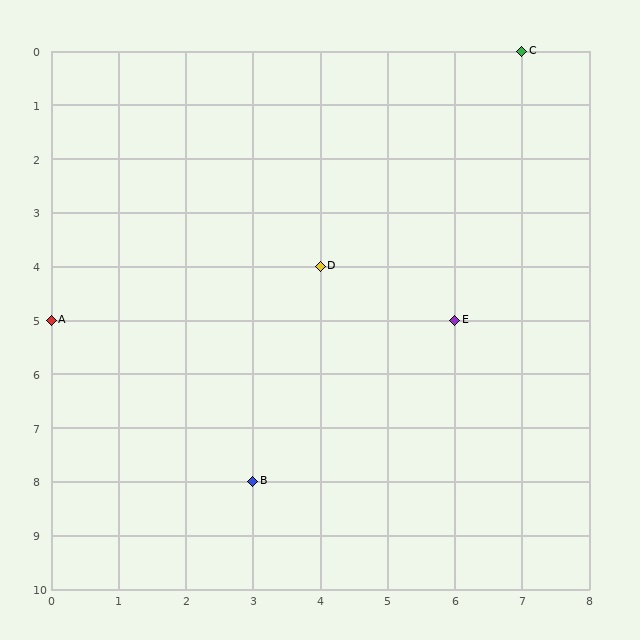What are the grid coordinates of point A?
Point A is at grid coordinates (0, 5).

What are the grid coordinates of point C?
Point C is at grid coordinates (7, 0).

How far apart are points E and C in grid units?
Points E and C are 1 column and 5 rows apart (about 5.1 grid units diagonally).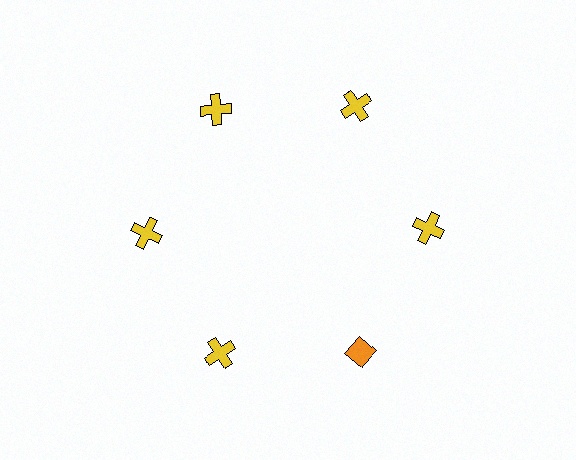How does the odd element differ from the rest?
It differs in both color (orange instead of yellow) and shape (diamond instead of cross).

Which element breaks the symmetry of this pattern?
The orange diamond at roughly the 5 o'clock position breaks the symmetry. All other shapes are yellow crosses.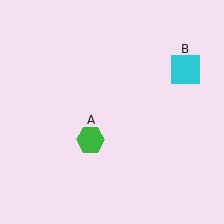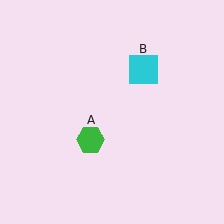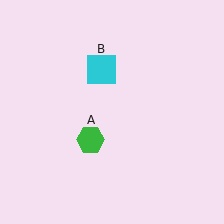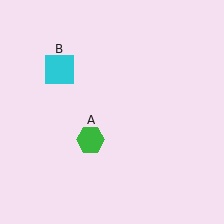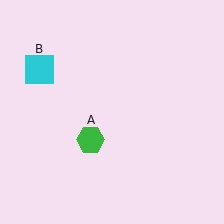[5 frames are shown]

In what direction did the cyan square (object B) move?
The cyan square (object B) moved left.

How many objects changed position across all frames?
1 object changed position: cyan square (object B).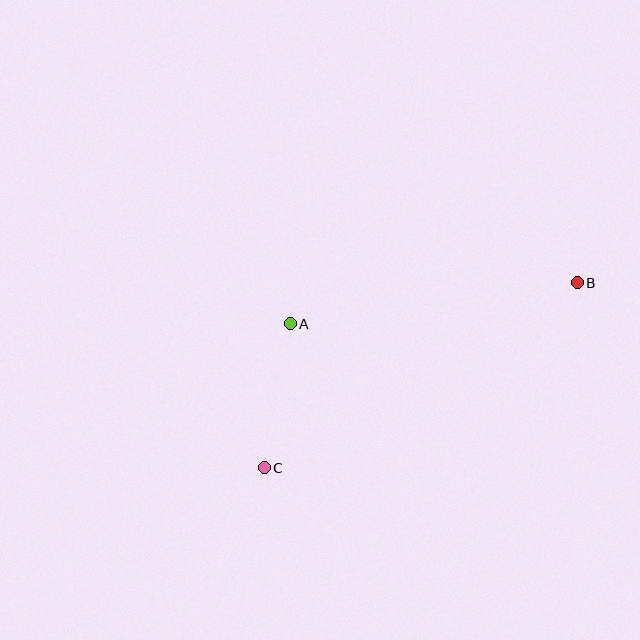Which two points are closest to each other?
Points A and C are closest to each other.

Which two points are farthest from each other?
Points B and C are farthest from each other.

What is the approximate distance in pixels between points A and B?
The distance between A and B is approximately 290 pixels.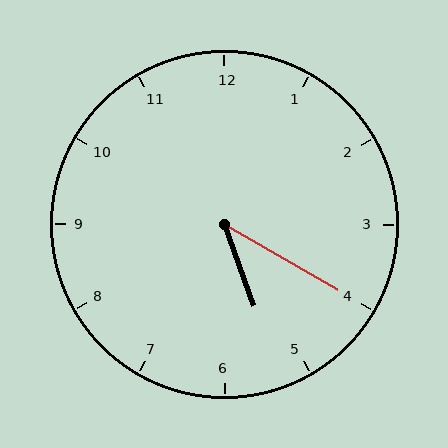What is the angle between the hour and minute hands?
Approximately 40 degrees.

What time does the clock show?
5:20.